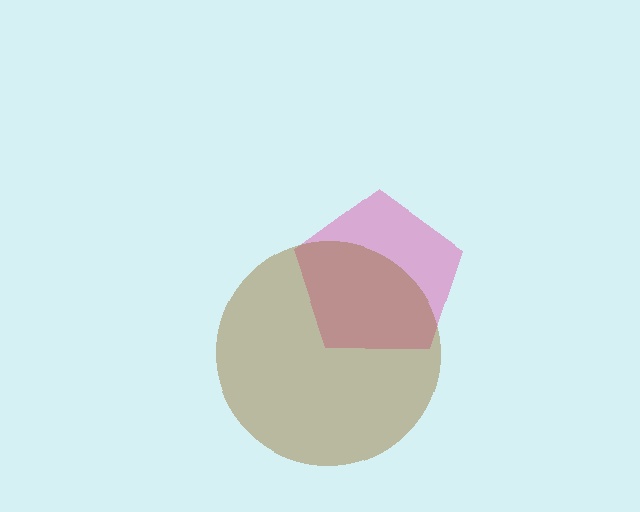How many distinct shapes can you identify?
There are 2 distinct shapes: a pink pentagon, a brown circle.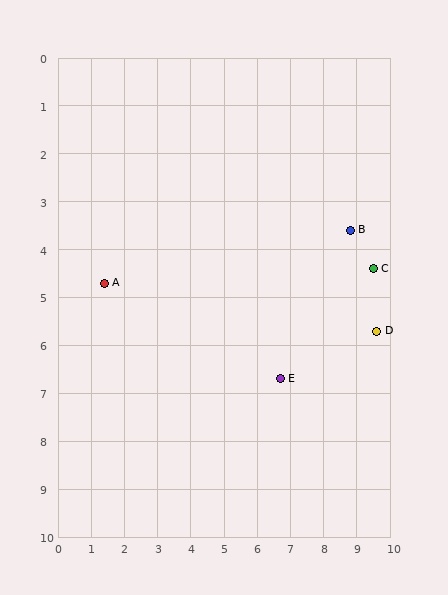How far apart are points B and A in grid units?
Points B and A are about 7.5 grid units apart.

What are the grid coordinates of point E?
Point E is at approximately (6.7, 6.7).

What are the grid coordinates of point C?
Point C is at approximately (9.5, 4.4).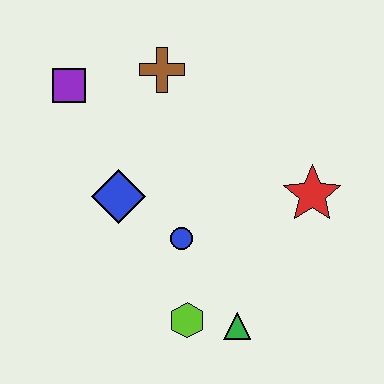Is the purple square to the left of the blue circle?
Yes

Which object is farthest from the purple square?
The green triangle is farthest from the purple square.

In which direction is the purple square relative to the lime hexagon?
The purple square is above the lime hexagon.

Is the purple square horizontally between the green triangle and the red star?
No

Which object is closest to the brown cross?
The purple square is closest to the brown cross.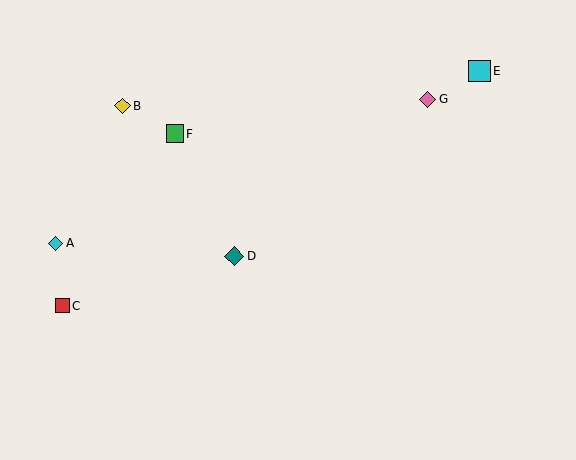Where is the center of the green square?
The center of the green square is at (175, 134).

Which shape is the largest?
The cyan square (labeled E) is the largest.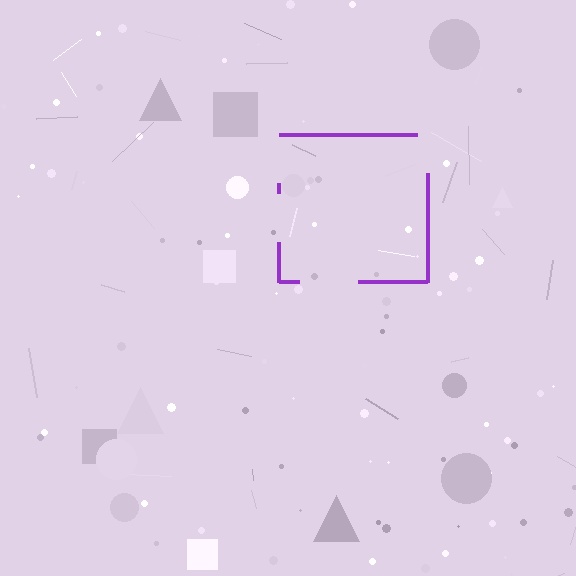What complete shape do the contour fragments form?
The contour fragments form a square.